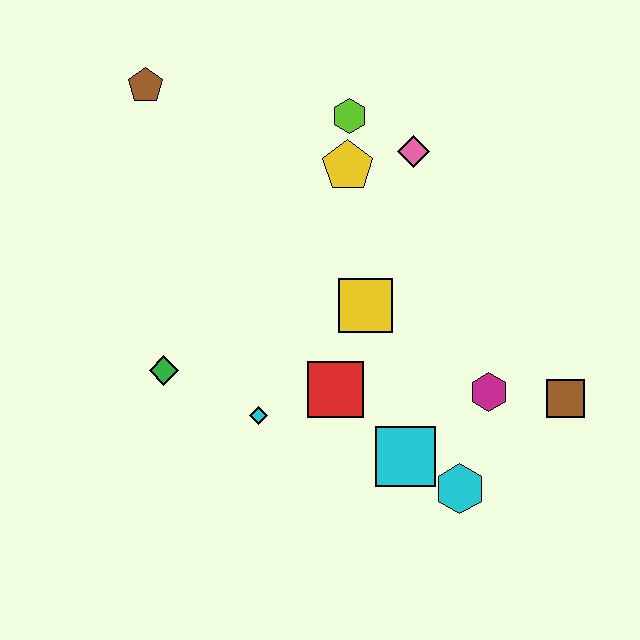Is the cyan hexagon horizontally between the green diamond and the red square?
No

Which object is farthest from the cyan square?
The brown pentagon is farthest from the cyan square.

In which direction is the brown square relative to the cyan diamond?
The brown square is to the right of the cyan diamond.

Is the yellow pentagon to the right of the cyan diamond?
Yes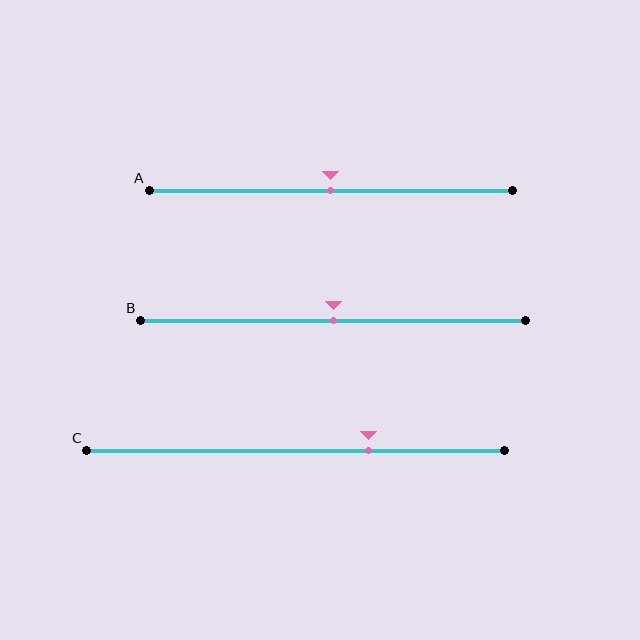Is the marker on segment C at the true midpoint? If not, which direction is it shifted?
No, the marker on segment C is shifted to the right by about 17% of the segment length.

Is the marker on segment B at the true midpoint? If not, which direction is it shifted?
Yes, the marker on segment B is at the true midpoint.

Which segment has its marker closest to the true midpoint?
Segment A has its marker closest to the true midpoint.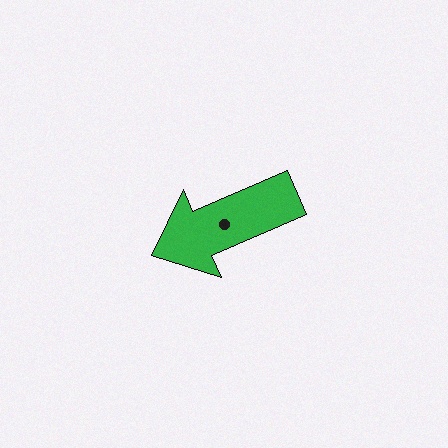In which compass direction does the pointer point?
Southwest.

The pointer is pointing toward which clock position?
Roughly 8 o'clock.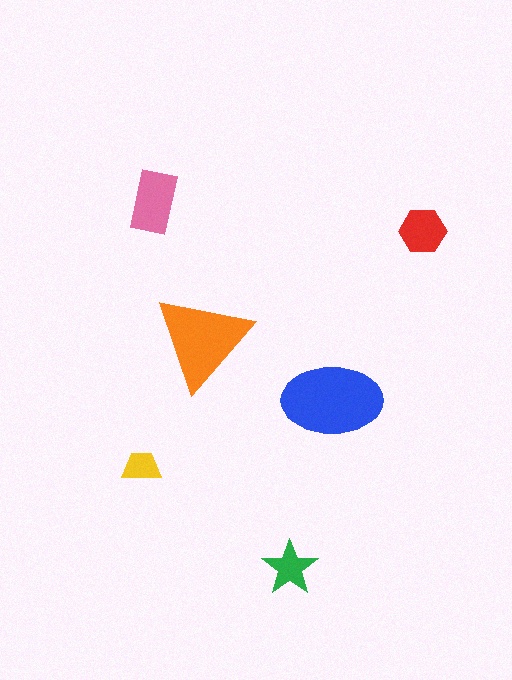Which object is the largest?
The blue ellipse.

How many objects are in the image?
There are 6 objects in the image.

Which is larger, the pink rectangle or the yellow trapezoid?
The pink rectangle.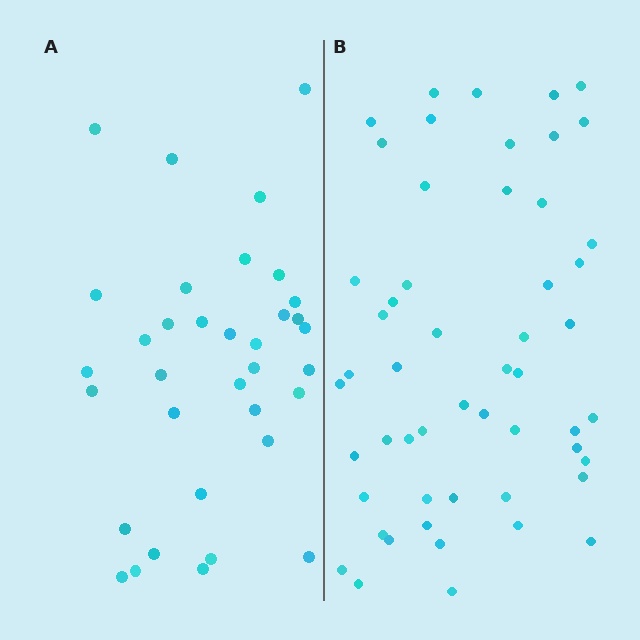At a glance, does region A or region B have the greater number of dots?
Region B (the right region) has more dots.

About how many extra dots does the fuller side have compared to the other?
Region B has approximately 20 more dots than region A.